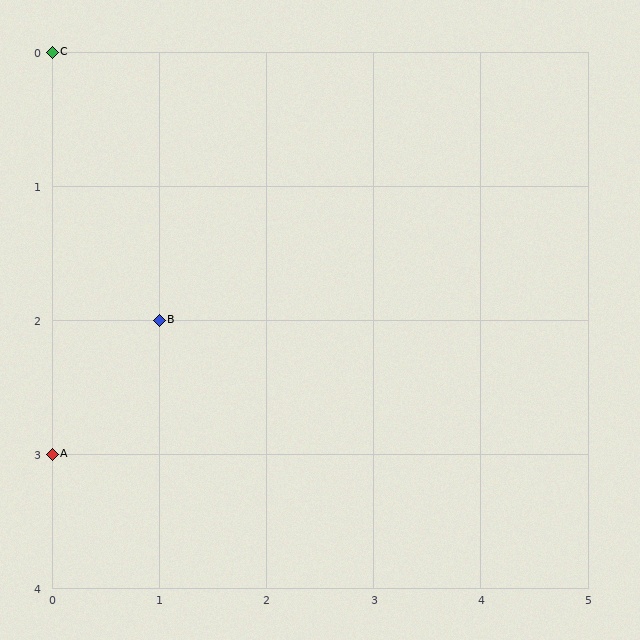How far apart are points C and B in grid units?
Points C and B are 1 column and 2 rows apart (about 2.2 grid units diagonally).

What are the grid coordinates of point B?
Point B is at grid coordinates (1, 2).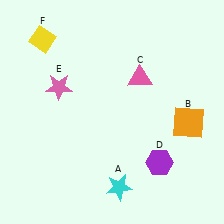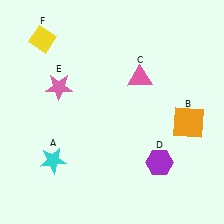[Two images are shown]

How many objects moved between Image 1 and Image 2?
1 object moved between the two images.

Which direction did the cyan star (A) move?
The cyan star (A) moved left.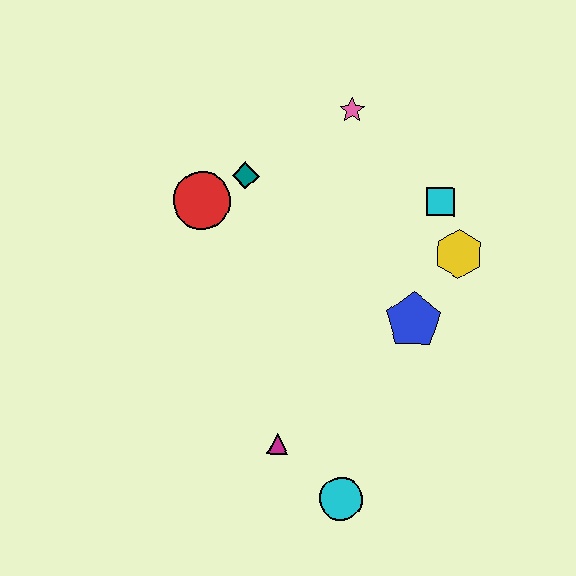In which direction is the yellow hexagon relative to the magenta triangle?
The yellow hexagon is above the magenta triangle.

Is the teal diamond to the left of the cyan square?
Yes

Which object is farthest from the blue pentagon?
The red circle is farthest from the blue pentagon.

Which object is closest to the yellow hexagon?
The cyan square is closest to the yellow hexagon.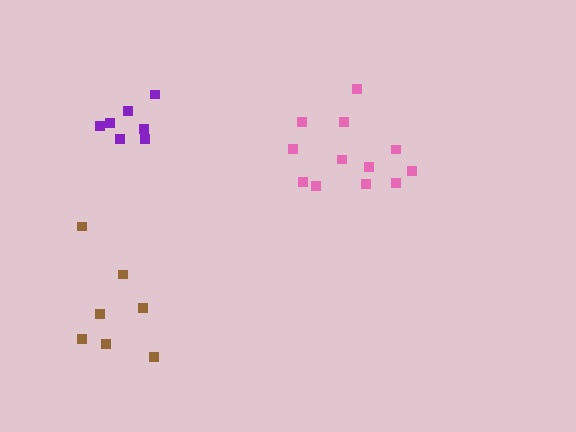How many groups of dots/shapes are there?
There are 3 groups.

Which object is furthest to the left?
The brown cluster is leftmost.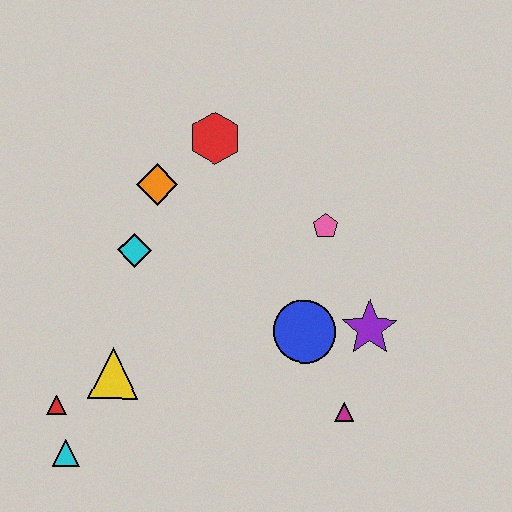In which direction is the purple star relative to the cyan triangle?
The purple star is to the right of the cyan triangle.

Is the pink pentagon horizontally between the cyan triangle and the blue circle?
No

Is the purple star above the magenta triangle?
Yes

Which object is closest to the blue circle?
The purple star is closest to the blue circle.